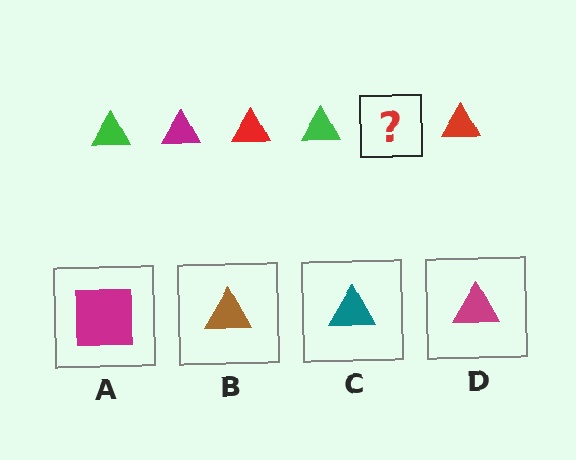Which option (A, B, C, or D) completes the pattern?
D.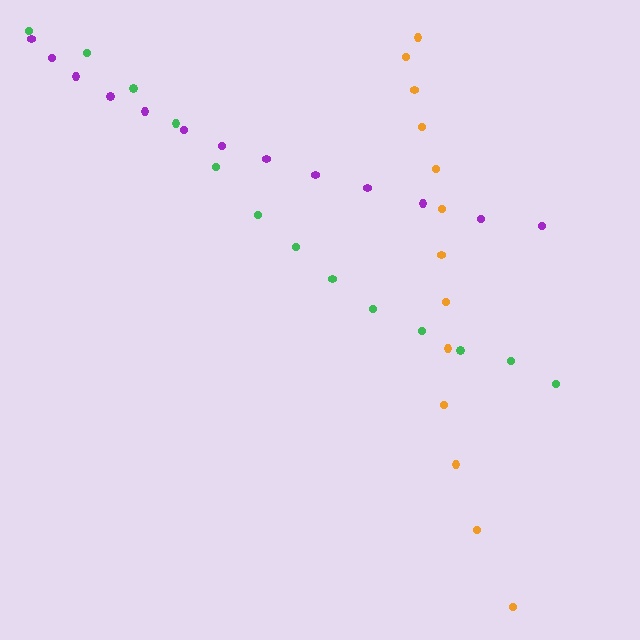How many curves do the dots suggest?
There are 3 distinct paths.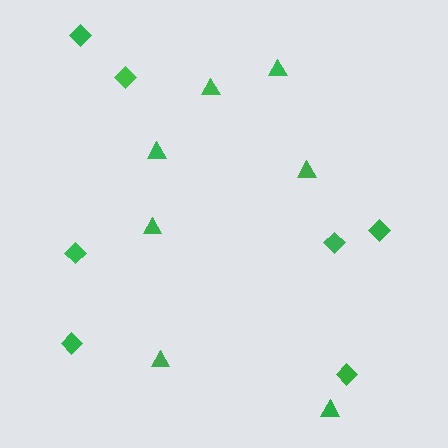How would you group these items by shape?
There are 2 groups: one group of diamonds (7) and one group of triangles (7).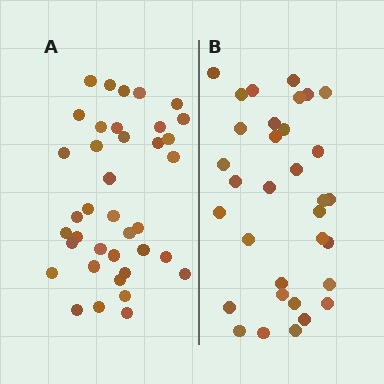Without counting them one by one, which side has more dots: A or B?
Region A (the left region) has more dots.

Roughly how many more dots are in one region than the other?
Region A has about 5 more dots than region B.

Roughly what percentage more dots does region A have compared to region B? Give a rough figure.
About 15% more.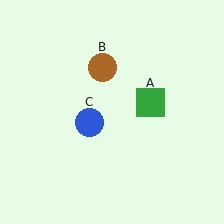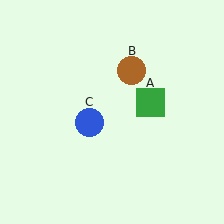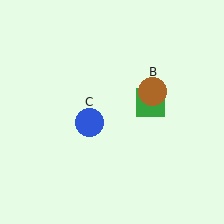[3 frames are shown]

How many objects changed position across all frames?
1 object changed position: brown circle (object B).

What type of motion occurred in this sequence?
The brown circle (object B) rotated clockwise around the center of the scene.